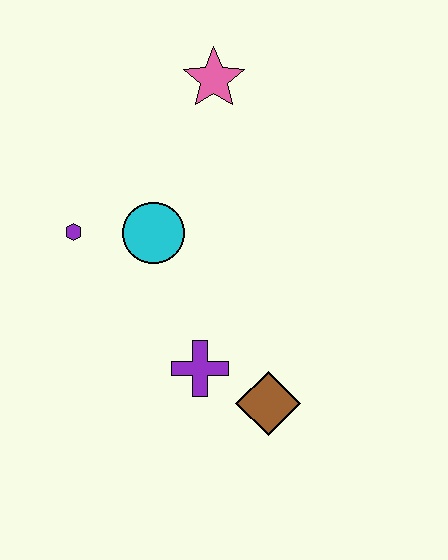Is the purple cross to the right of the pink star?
No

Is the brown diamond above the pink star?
No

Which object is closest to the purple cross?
The brown diamond is closest to the purple cross.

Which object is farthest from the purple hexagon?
The brown diamond is farthest from the purple hexagon.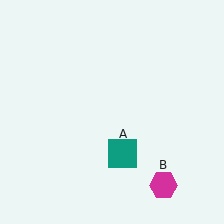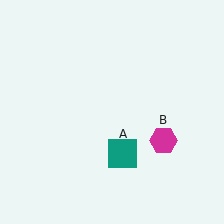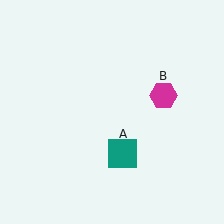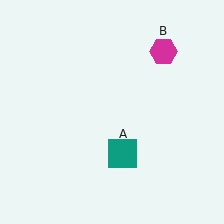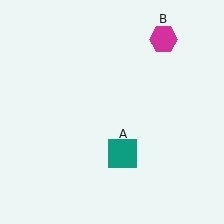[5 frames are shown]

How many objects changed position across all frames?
1 object changed position: magenta hexagon (object B).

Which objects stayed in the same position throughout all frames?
Teal square (object A) remained stationary.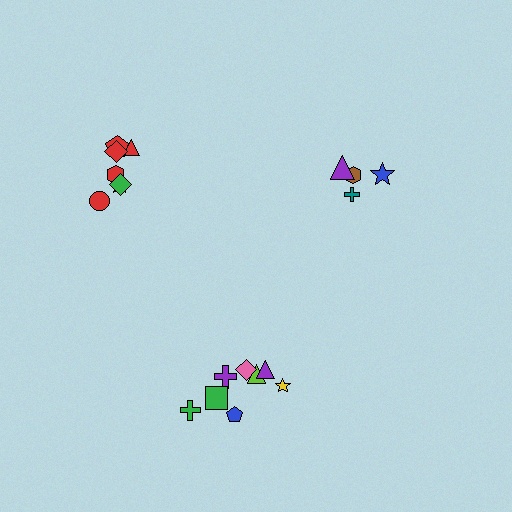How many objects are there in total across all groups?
There are 19 objects.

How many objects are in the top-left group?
There are 7 objects.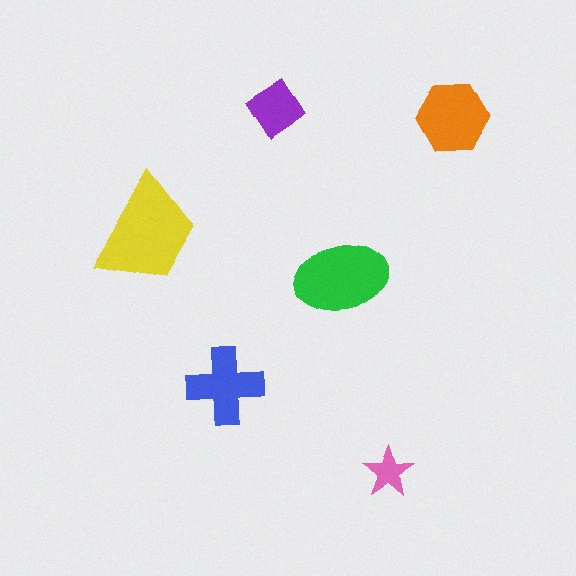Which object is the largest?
The yellow trapezoid.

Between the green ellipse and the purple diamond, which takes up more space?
The green ellipse.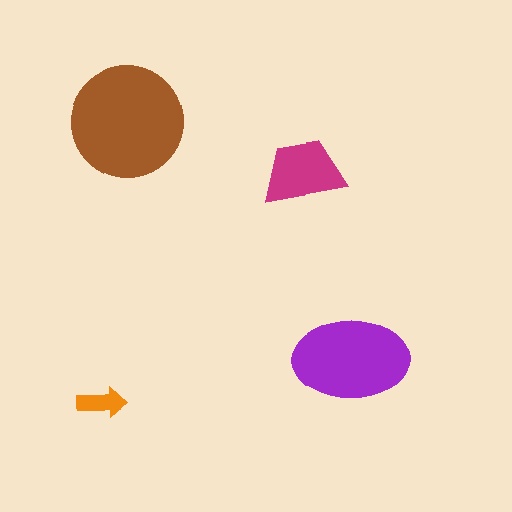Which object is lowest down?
The orange arrow is bottommost.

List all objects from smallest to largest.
The orange arrow, the magenta trapezoid, the purple ellipse, the brown circle.